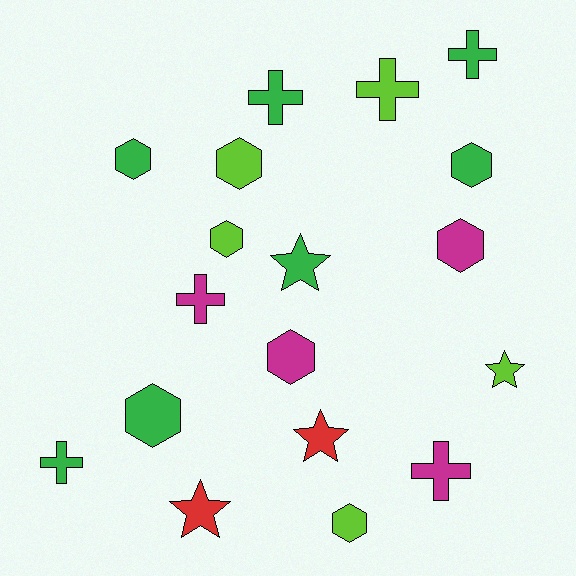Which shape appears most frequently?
Hexagon, with 8 objects.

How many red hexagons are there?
There are no red hexagons.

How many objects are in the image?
There are 18 objects.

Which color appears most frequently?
Green, with 7 objects.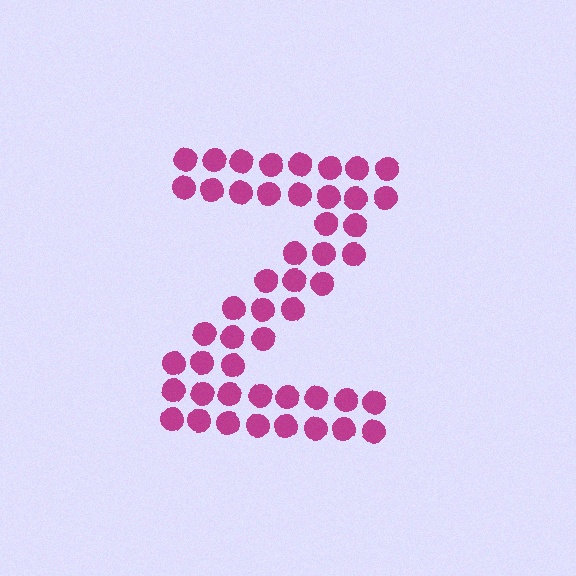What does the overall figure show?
The overall figure shows the letter Z.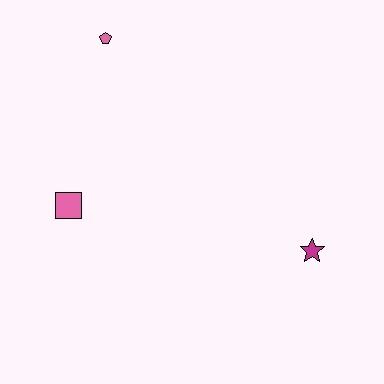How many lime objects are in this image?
There are no lime objects.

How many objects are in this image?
There are 3 objects.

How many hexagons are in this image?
There are no hexagons.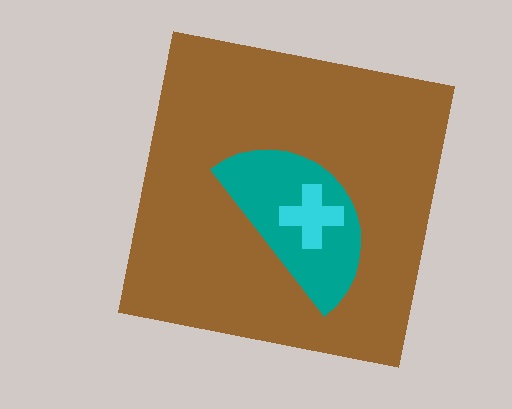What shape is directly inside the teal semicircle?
The cyan cross.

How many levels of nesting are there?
3.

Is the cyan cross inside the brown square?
Yes.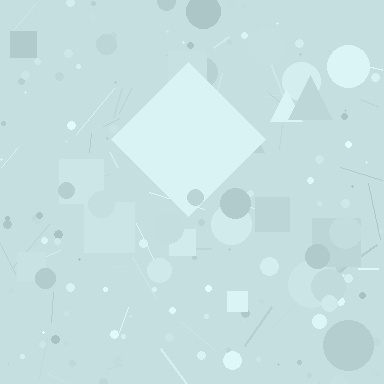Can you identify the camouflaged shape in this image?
The camouflaged shape is a diamond.